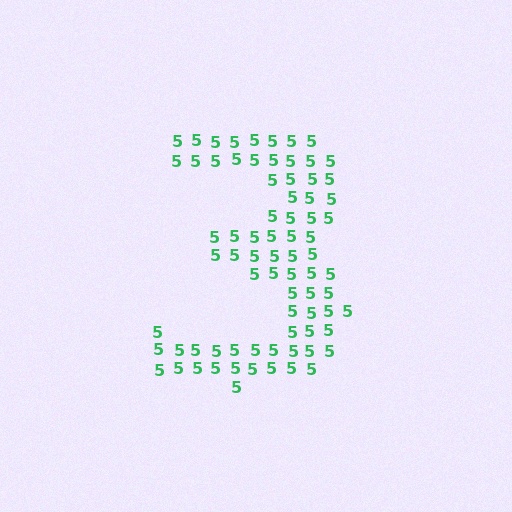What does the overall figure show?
The overall figure shows the digit 3.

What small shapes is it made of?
It is made of small digit 5's.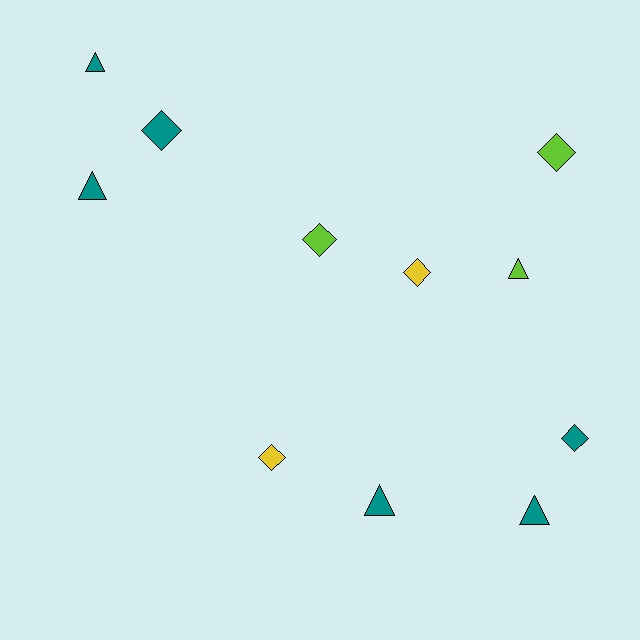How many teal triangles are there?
There are 4 teal triangles.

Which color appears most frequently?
Teal, with 6 objects.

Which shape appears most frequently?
Diamond, with 6 objects.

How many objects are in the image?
There are 11 objects.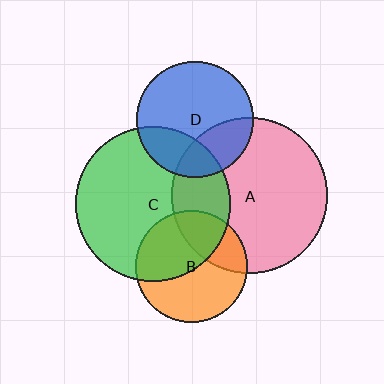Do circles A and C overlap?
Yes.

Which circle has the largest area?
Circle A (pink).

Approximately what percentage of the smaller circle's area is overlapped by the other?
Approximately 25%.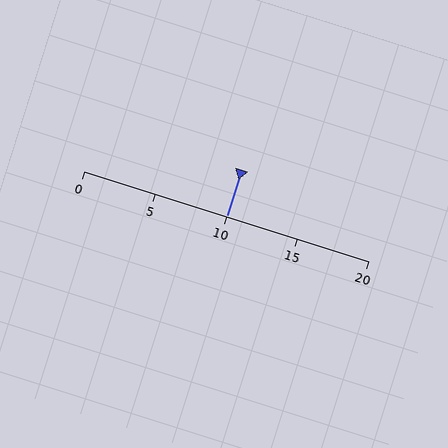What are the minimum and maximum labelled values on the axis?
The axis runs from 0 to 20.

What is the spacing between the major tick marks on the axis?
The major ticks are spaced 5 apart.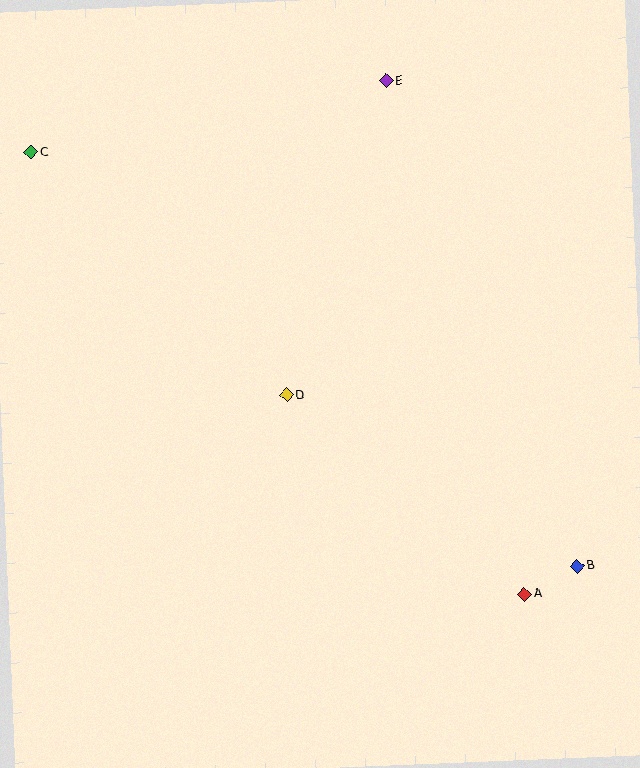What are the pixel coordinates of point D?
Point D is at (287, 395).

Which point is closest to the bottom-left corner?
Point D is closest to the bottom-left corner.